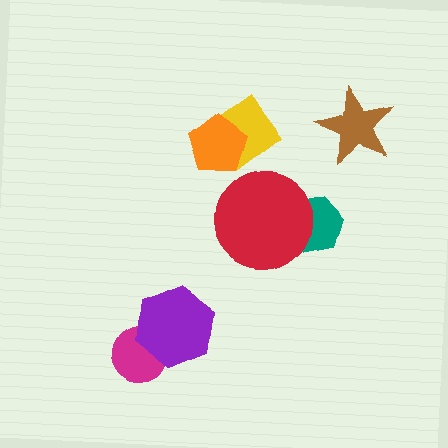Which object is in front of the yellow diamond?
The orange pentagon is in front of the yellow diamond.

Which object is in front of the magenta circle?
The purple hexagon is in front of the magenta circle.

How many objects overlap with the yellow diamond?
1 object overlaps with the yellow diamond.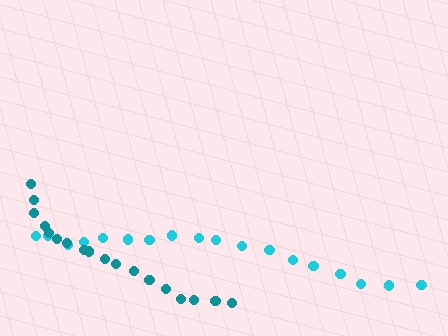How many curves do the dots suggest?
There are 2 distinct paths.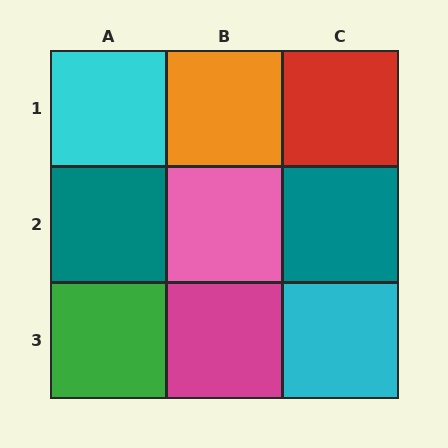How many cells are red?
1 cell is red.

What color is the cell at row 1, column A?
Cyan.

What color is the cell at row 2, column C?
Teal.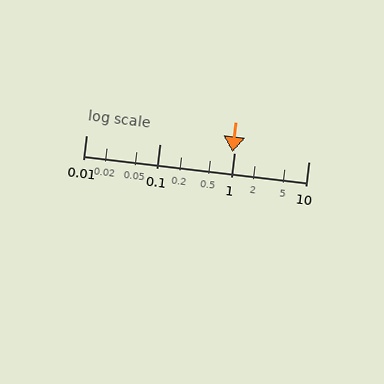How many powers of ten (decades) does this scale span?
The scale spans 3 decades, from 0.01 to 10.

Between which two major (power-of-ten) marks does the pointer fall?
The pointer is between 0.1 and 1.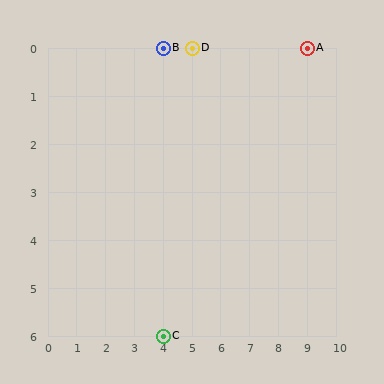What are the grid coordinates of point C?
Point C is at grid coordinates (4, 6).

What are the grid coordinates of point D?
Point D is at grid coordinates (5, 0).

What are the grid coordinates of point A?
Point A is at grid coordinates (9, 0).